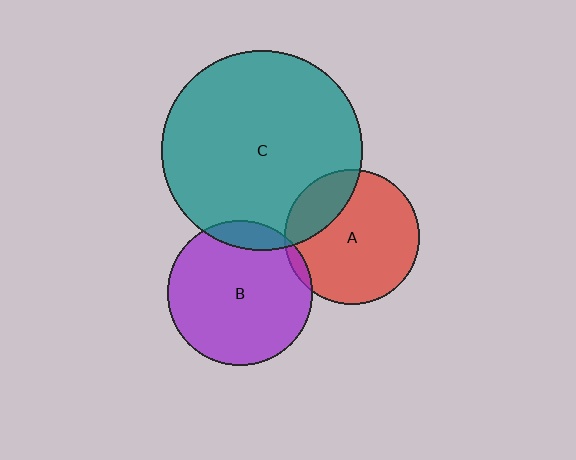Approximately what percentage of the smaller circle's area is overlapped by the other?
Approximately 5%.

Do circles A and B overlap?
Yes.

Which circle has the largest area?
Circle C (teal).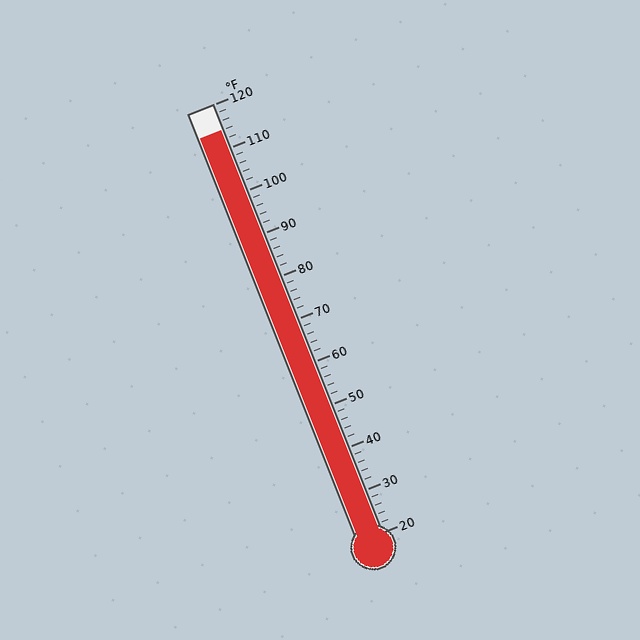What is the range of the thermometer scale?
The thermometer scale ranges from 20°F to 120°F.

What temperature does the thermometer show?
The thermometer shows approximately 114°F.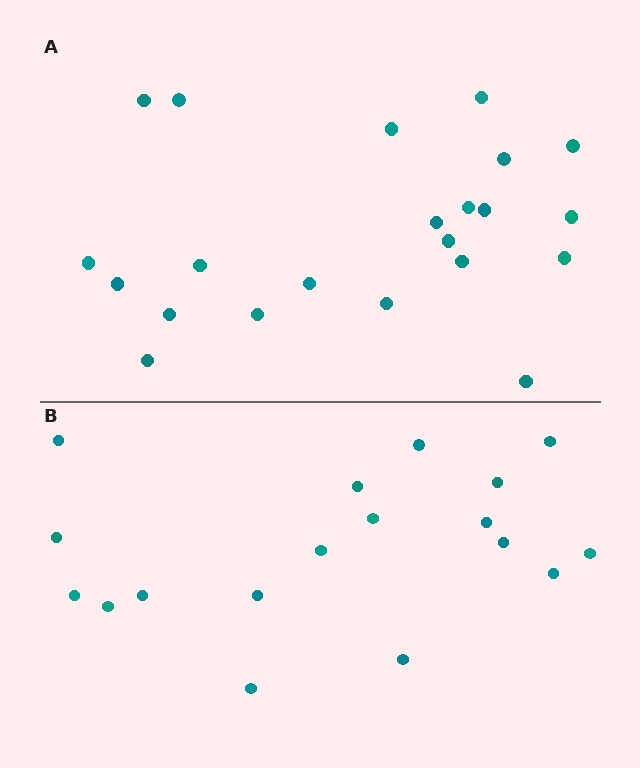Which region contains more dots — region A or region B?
Region A (the top region) has more dots.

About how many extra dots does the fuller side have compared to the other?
Region A has about 4 more dots than region B.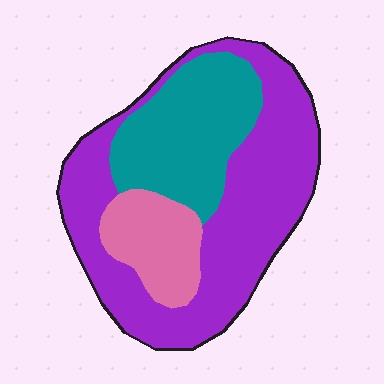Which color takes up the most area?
Purple, at roughly 55%.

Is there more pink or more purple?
Purple.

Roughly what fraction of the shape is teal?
Teal takes up between a quarter and a half of the shape.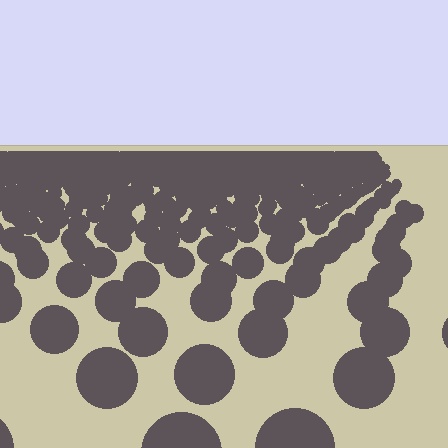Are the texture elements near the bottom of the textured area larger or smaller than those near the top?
Larger. Near the bottom, elements are closer to the viewer and appear at a bigger on-screen size.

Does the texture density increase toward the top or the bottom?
Density increases toward the top.